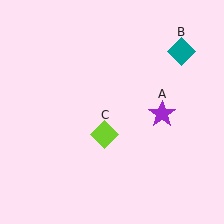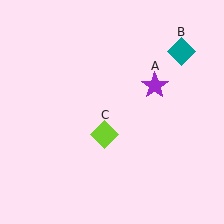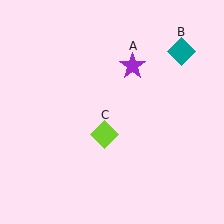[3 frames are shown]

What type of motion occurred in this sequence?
The purple star (object A) rotated counterclockwise around the center of the scene.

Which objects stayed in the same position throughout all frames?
Teal diamond (object B) and lime diamond (object C) remained stationary.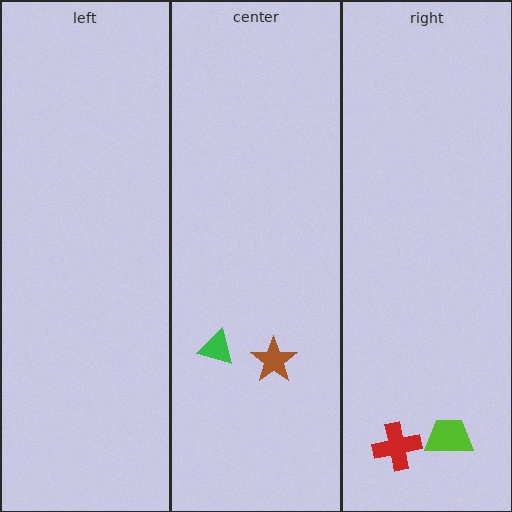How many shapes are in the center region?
2.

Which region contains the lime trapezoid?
The right region.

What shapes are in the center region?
The brown star, the green triangle.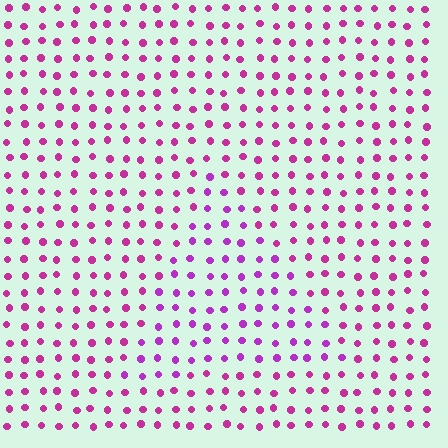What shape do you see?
I see a triangle.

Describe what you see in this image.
The image is filled with small magenta elements in a uniform arrangement. A triangle-shaped region is visible where the elements are tinted to a slightly different hue, forming a subtle color boundary.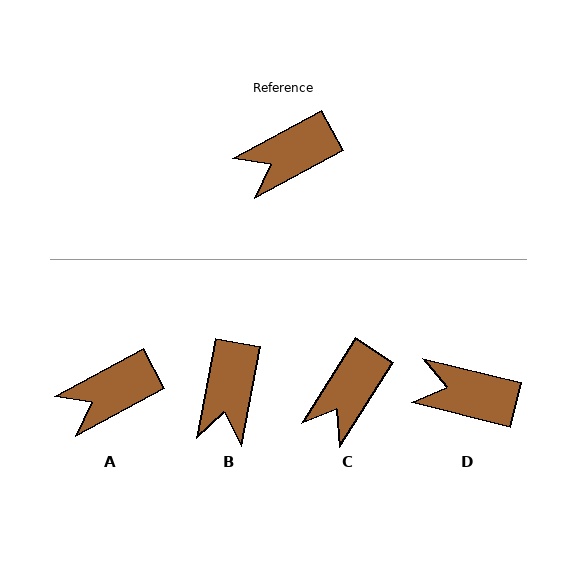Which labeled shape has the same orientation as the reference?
A.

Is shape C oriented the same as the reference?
No, it is off by about 29 degrees.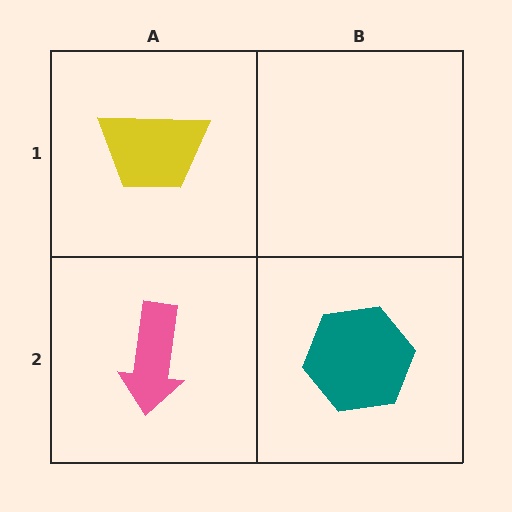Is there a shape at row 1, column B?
No, that cell is empty.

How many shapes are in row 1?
1 shape.